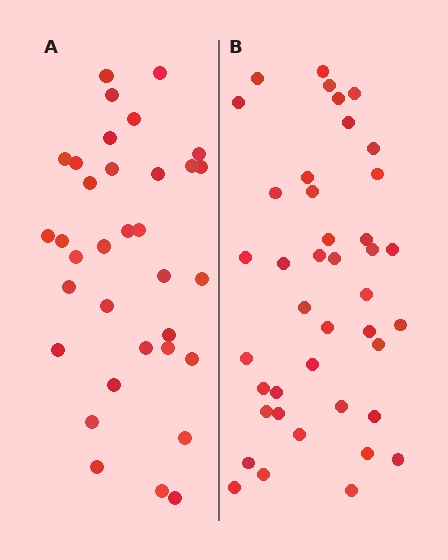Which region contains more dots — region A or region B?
Region B (the right region) has more dots.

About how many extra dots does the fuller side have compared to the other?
Region B has roughly 8 or so more dots than region A.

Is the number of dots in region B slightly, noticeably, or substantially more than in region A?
Region B has only slightly more — the two regions are fairly close. The ratio is roughly 1.2 to 1.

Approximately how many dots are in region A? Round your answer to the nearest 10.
About 30 dots. (The exact count is 34, which rounds to 30.)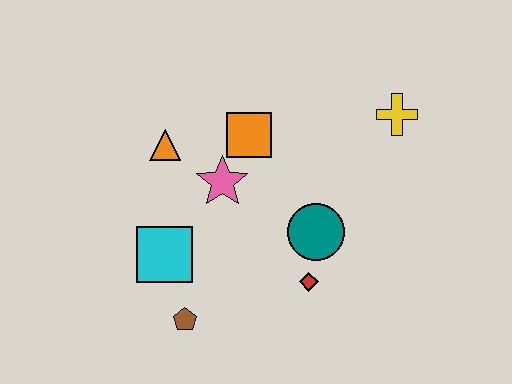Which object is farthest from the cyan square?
The yellow cross is farthest from the cyan square.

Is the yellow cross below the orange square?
No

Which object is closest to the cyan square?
The brown pentagon is closest to the cyan square.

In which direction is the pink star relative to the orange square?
The pink star is below the orange square.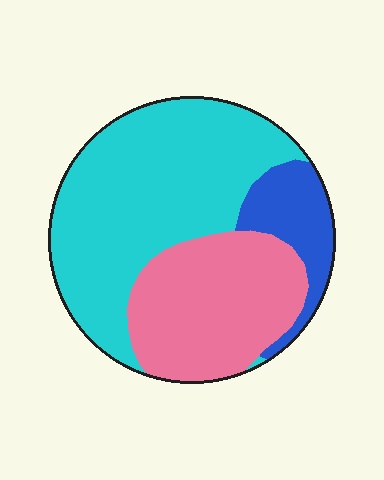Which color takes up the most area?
Cyan, at roughly 55%.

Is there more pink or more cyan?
Cyan.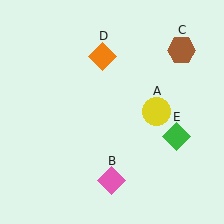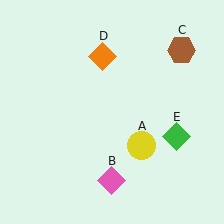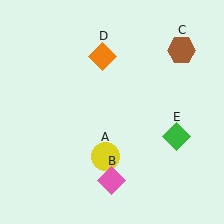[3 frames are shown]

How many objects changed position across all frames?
1 object changed position: yellow circle (object A).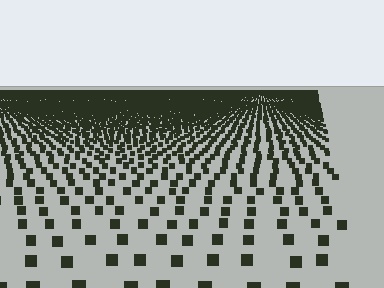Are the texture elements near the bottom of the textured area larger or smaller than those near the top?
Larger. Near the bottom, elements are closer to the viewer and appear at a bigger on-screen size.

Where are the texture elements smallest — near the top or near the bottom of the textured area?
Near the top.